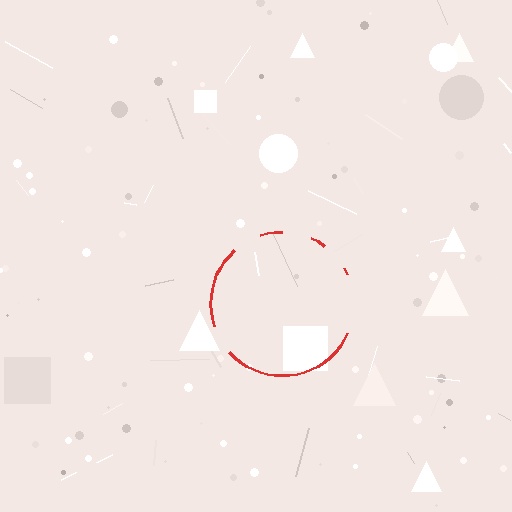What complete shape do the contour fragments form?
The contour fragments form a circle.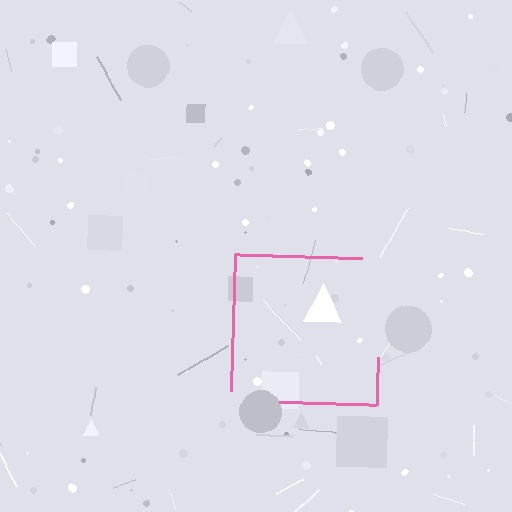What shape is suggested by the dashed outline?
The dashed outline suggests a square.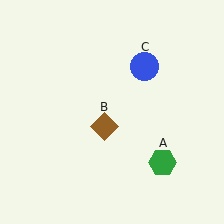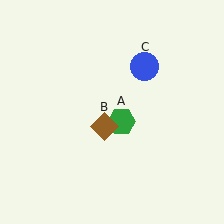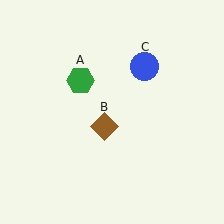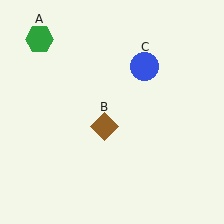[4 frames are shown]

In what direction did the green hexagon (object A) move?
The green hexagon (object A) moved up and to the left.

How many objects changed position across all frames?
1 object changed position: green hexagon (object A).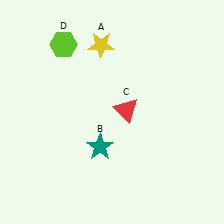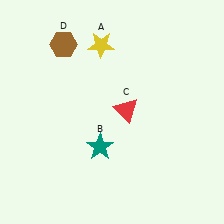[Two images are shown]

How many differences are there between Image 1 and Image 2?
There is 1 difference between the two images.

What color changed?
The hexagon (D) changed from lime in Image 1 to brown in Image 2.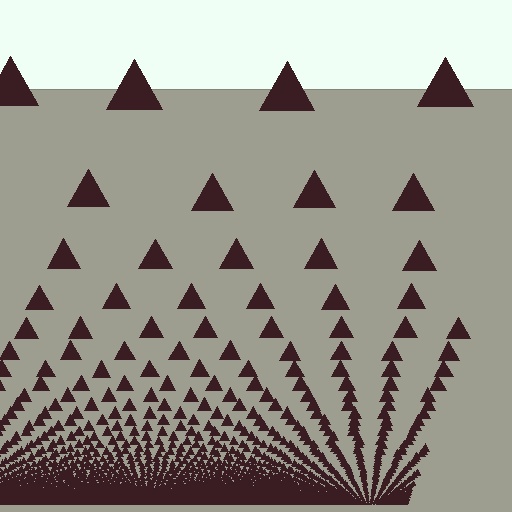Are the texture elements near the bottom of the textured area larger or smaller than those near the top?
Smaller. The gradient is inverted — elements near the bottom are smaller and denser.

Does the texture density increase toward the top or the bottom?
Density increases toward the bottom.